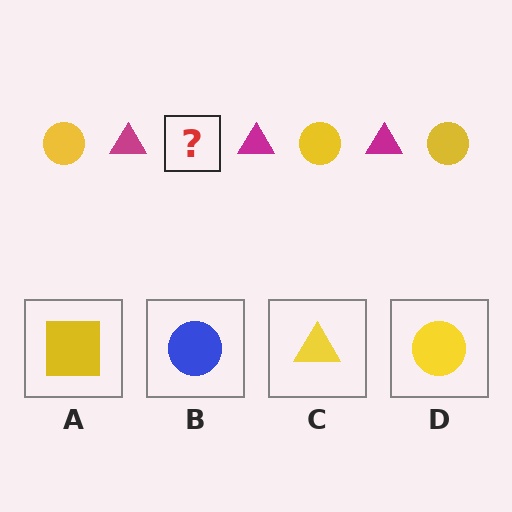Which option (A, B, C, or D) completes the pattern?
D.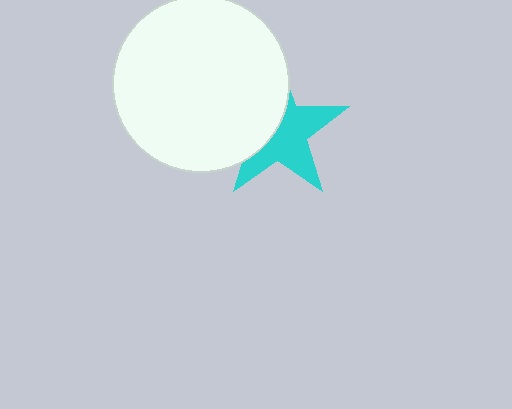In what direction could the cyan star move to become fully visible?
The cyan star could move right. That would shift it out from behind the white circle entirely.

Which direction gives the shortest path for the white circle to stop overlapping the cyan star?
Moving left gives the shortest separation.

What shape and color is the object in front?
The object in front is a white circle.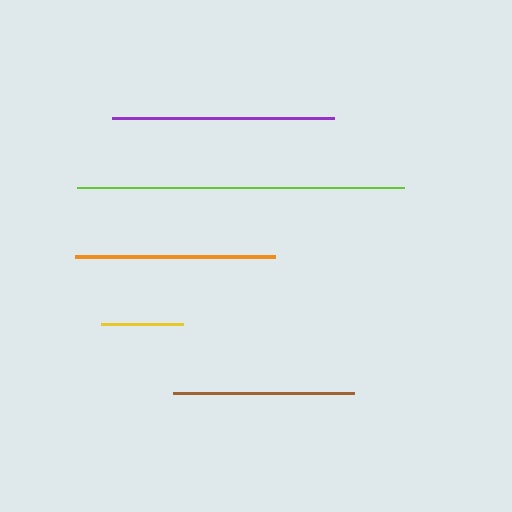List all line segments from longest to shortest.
From longest to shortest: lime, purple, orange, brown, yellow.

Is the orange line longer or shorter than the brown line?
The orange line is longer than the brown line.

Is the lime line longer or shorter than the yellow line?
The lime line is longer than the yellow line.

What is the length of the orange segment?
The orange segment is approximately 200 pixels long.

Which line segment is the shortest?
The yellow line is the shortest at approximately 82 pixels.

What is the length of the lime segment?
The lime segment is approximately 327 pixels long.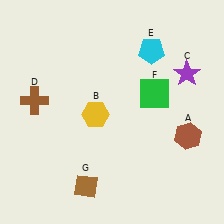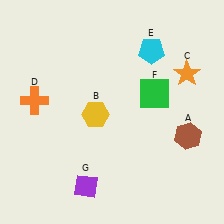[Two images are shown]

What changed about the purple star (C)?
In Image 1, C is purple. In Image 2, it changed to orange.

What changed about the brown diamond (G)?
In Image 1, G is brown. In Image 2, it changed to purple.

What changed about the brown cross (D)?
In Image 1, D is brown. In Image 2, it changed to orange.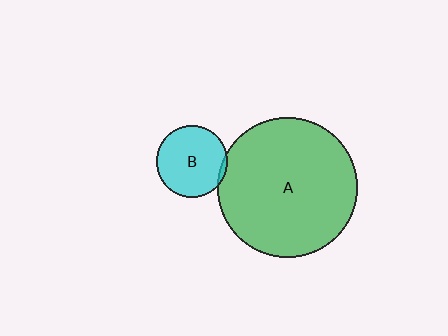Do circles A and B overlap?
Yes.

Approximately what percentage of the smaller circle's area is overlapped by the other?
Approximately 5%.